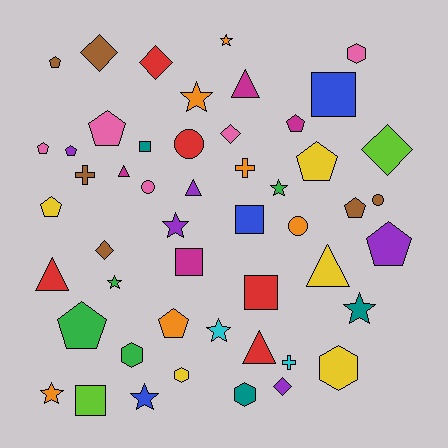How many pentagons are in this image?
There are 11 pentagons.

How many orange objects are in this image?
There are 6 orange objects.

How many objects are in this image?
There are 50 objects.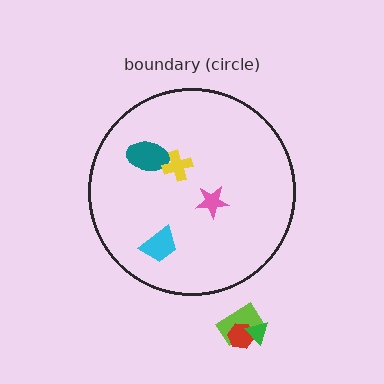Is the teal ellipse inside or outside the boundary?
Inside.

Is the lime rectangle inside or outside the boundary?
Outside.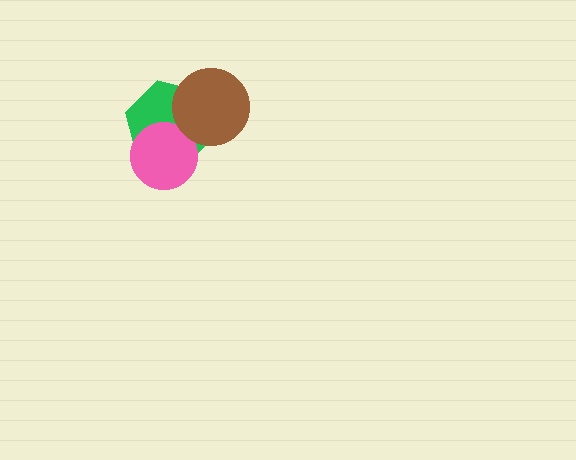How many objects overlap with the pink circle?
1 object overlaps with the pink circle.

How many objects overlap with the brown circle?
1 object overlaps with the brown circle.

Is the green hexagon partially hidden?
Yes, it is partially covered by another shape.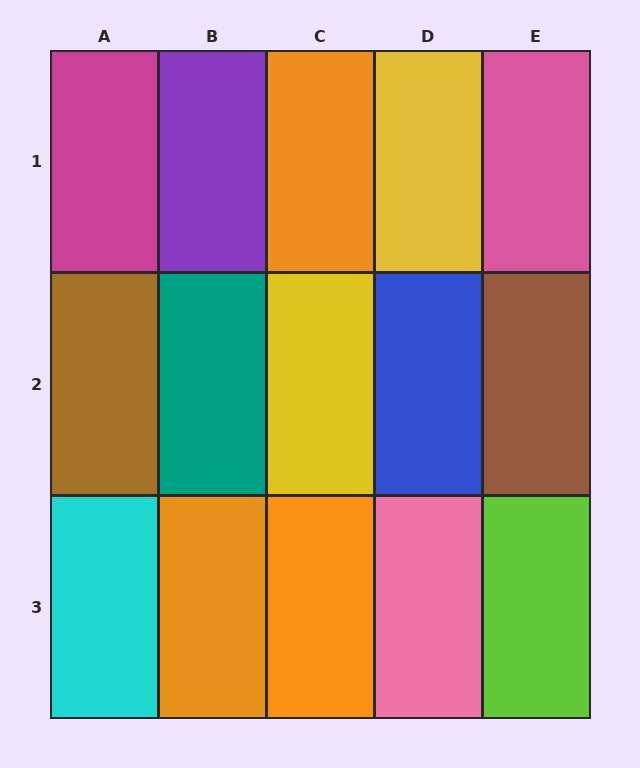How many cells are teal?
1 cell is teal.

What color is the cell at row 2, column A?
Brown.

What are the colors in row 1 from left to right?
Magenta, purple, orange, yellow, pink.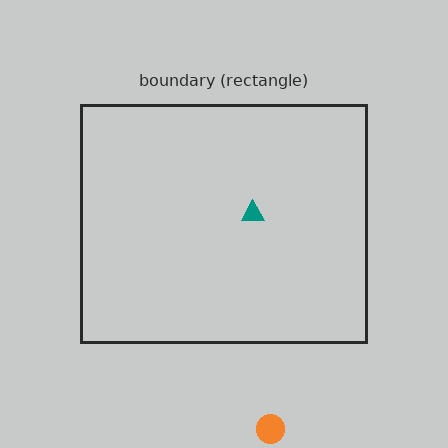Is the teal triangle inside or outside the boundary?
Inside.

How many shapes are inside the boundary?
1 inside, 1 outside.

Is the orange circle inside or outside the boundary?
Outside.